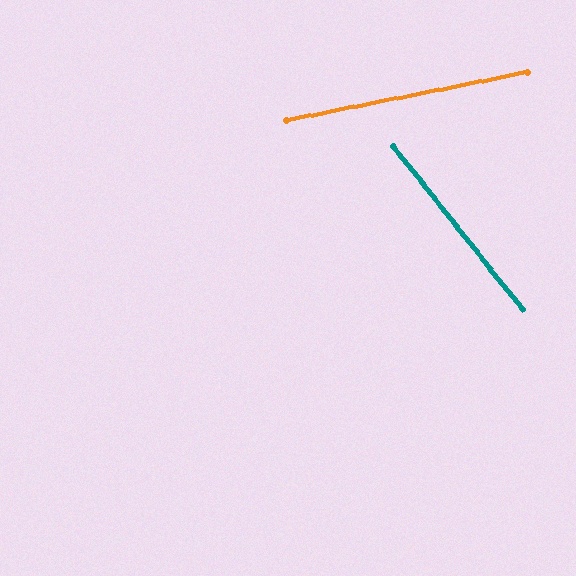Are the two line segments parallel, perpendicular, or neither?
Neither parallel nor perpendicular — they differ by about 63°.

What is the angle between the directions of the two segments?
Approximately 63 degrees.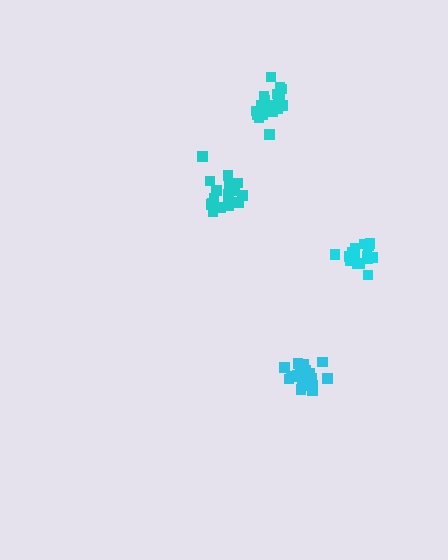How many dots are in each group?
Group 1: 17 dots, Group 2: 18 dots, Group 3: 19 dots, Group 4: 21 dots (75 total).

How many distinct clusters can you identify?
There are 4 distinct clusters.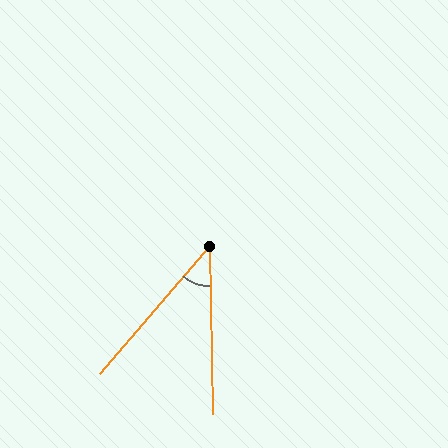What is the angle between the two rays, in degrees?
Approximately 42 degrees.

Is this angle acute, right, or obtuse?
It is acute.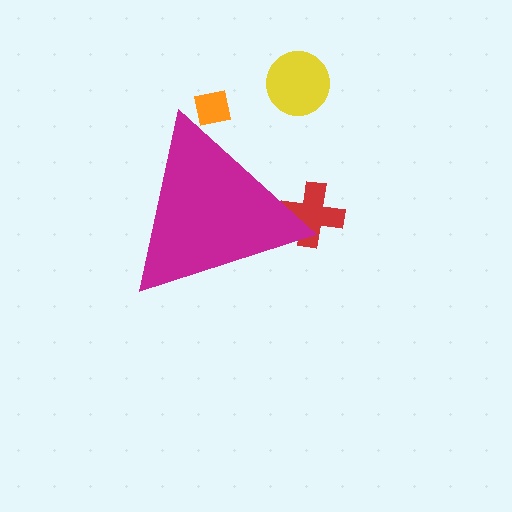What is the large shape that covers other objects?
A magenta triangle.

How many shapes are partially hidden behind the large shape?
2 shapes are partially hidden.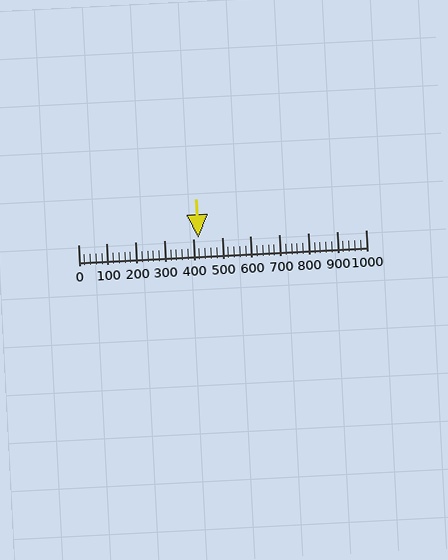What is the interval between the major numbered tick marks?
The major tick marks are spaced 100 units apart.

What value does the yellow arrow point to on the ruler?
The yellow arrow points to approximately 420.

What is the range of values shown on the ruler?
The ruler shows values from 0 to 1000.